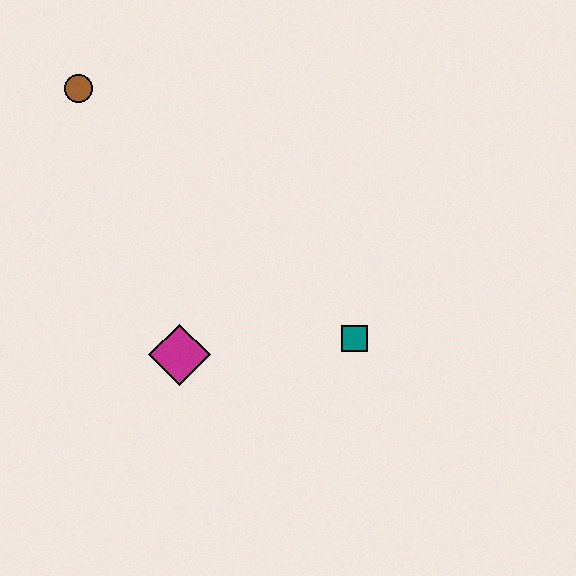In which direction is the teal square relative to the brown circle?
The teal square is to the right of the brown circle.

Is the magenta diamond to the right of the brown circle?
Yes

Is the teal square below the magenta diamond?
No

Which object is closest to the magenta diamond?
The teal square is closest to the magenta diamond.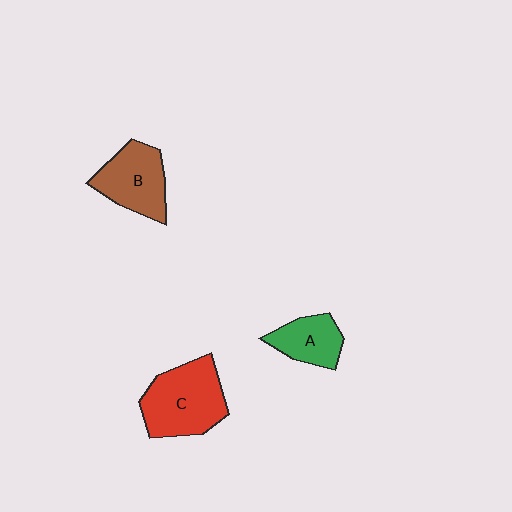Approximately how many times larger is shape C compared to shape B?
Approximately 1.3 times.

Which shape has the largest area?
Shape C (red).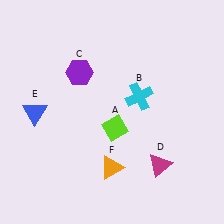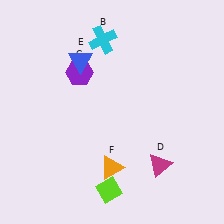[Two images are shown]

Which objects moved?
The objects that moved are: the lime diamond (A), the cyan cross (B), the blue triangle (E).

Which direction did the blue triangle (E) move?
The blue triangle (E) moved up.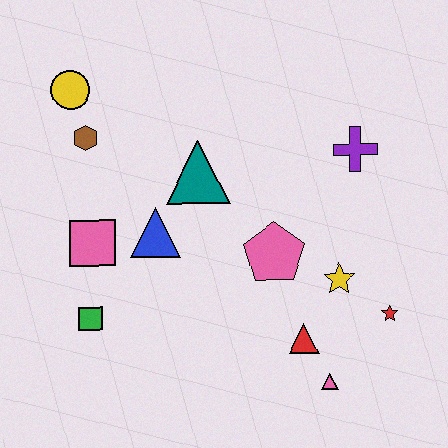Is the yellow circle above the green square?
Yes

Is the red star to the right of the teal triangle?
Yes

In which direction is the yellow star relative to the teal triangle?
The yellow star is to the right of the teal triangle.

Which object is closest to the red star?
The yellow star is closest to the red star.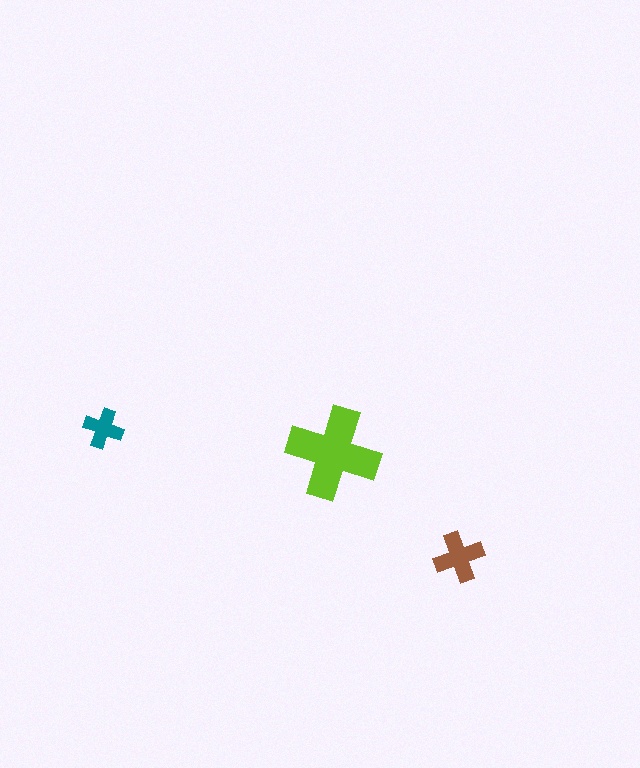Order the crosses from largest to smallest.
the lime one, the brown one, the teal one.